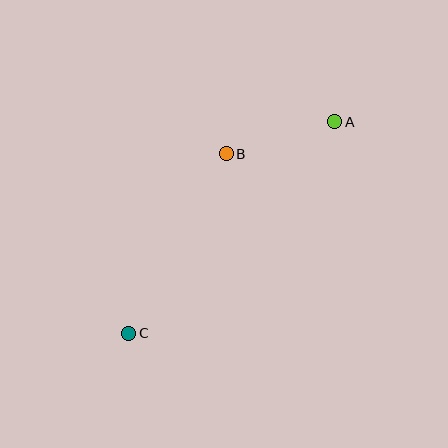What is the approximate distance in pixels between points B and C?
The distance between B and C is approximately 205 pixels.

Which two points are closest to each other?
Points A and B are closest to each other.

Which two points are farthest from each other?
Points A and C are farthest from each other.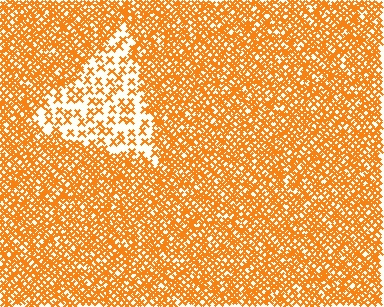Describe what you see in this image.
The image contains small orange elements arranged at two different densities. A triangle-shaped region is visible where the elements are less densely packed than the surrounding area.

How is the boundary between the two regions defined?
The boundary is defined by a change in element density (approximately 2.8x ratio). All elements are the same color, size, and shape.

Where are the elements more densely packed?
The elements are more densely packed outside the triangle boundary.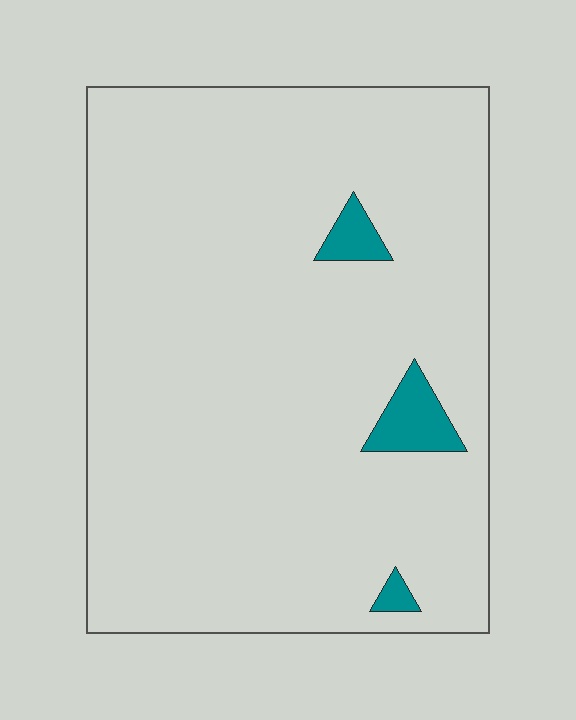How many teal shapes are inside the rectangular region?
3.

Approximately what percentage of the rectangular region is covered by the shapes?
Approximately 5%.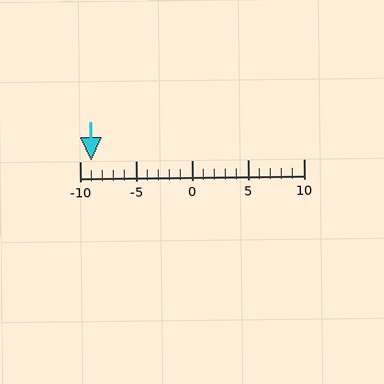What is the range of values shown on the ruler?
The ruler shows values from -10 to 10.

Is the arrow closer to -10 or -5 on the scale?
The arrow is closer to -10.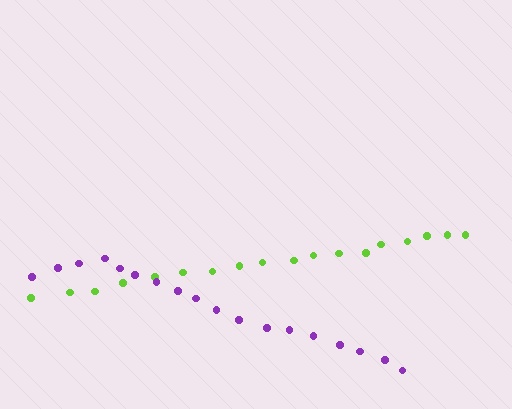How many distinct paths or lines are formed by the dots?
There are 2 distinct paths.